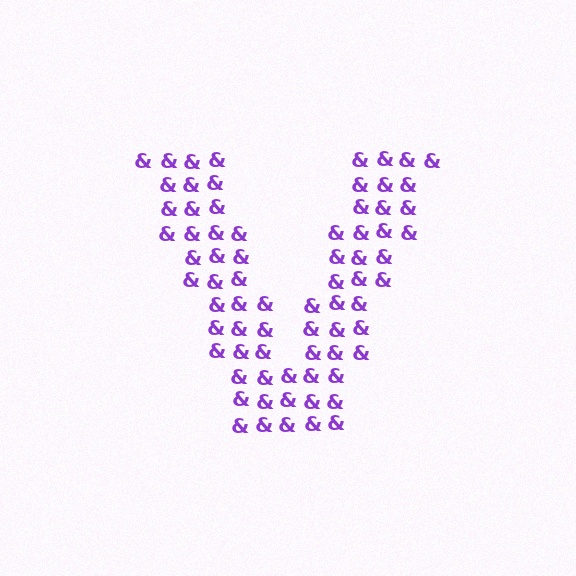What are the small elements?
The small elements are ampersands.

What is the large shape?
The large shape is the letter V.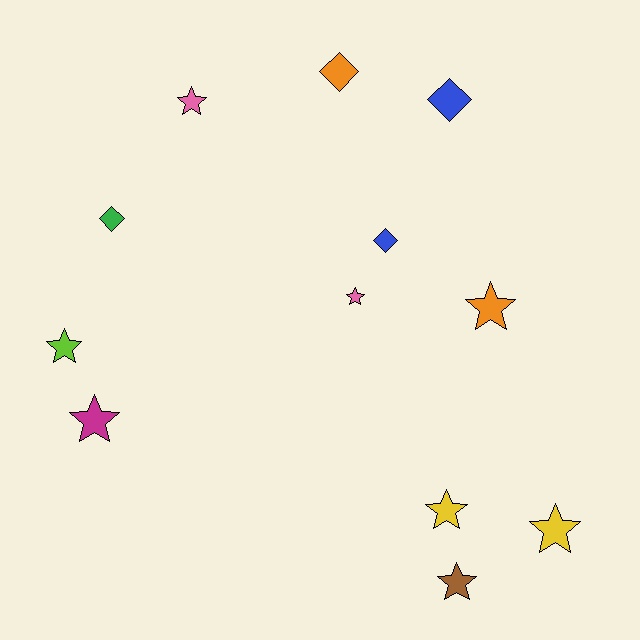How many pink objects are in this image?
There are 2 pink objects.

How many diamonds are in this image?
There are 4 diamonds.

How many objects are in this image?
There are 12 objects.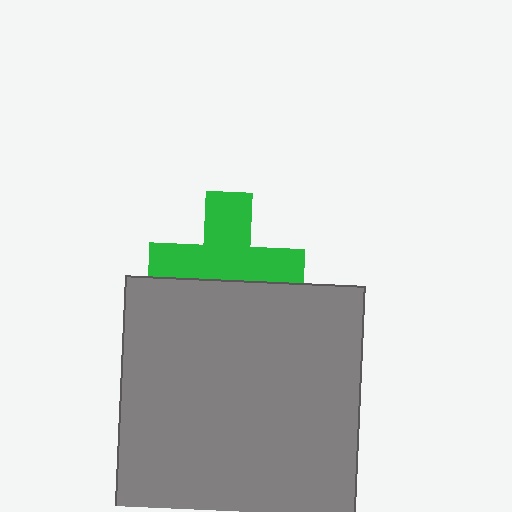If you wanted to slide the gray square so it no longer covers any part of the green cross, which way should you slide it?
Slide it down — that is the most direct way to separate the two shapes.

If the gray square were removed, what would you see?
You would see the complete green cross.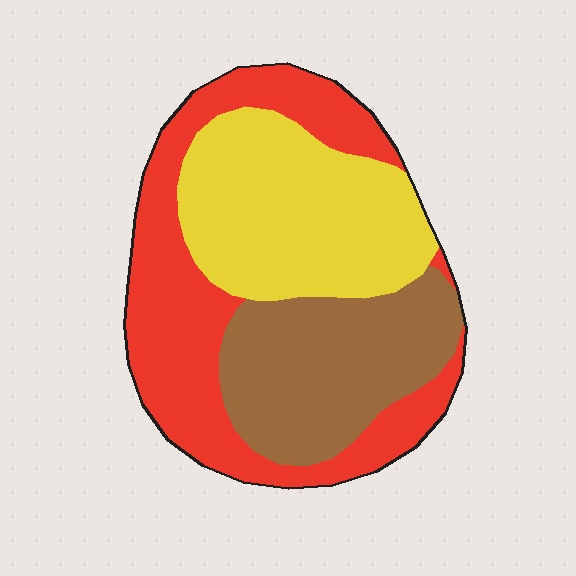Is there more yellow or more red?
Red.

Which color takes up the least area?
Brown, at roughly 30%.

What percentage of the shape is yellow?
Yellow covers about 35% of the shape.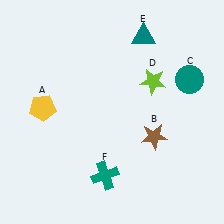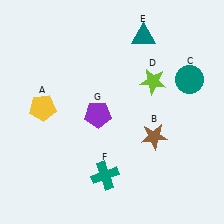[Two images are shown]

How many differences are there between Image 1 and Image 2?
There is 1 difference between the two images.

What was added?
A purple pentagon (G) was added in Image 2.